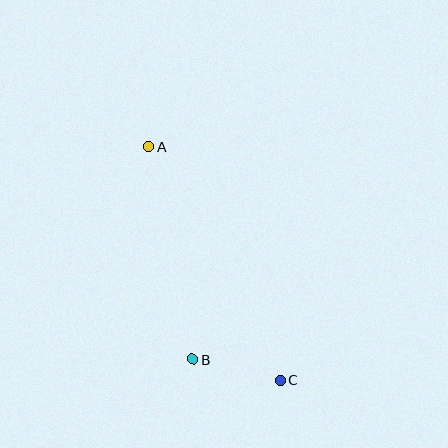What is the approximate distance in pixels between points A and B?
The distance between A and B is approximately 217 pixels.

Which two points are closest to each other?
Points B and C are closest to each other.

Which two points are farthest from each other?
Points A and C are farthest from each other.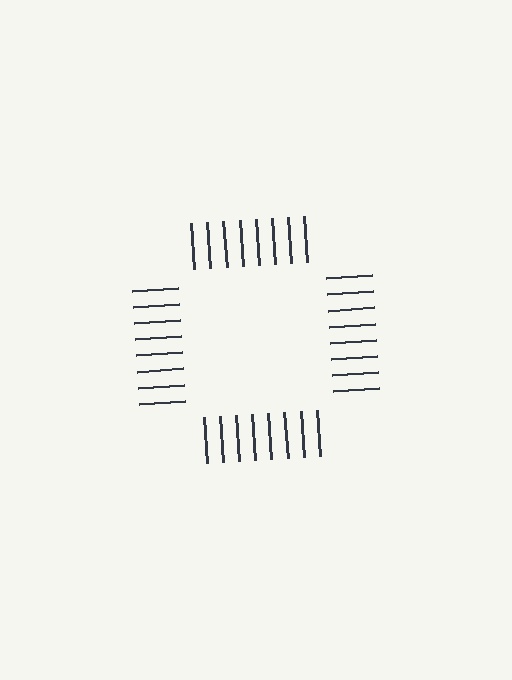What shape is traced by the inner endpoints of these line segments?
An illusory square — the line segments terminate on its edges but no continuous stroke is drawn.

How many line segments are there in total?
32 — 8 along each of the 4 edges.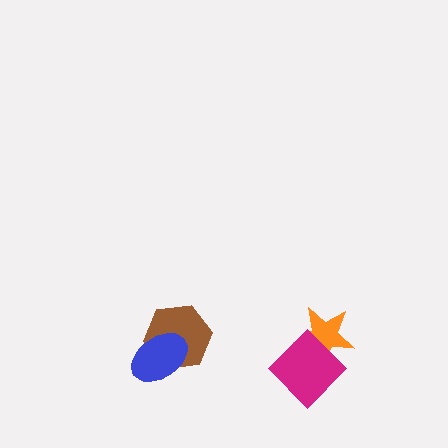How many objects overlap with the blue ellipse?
1 object overlaps with the blue ellipse.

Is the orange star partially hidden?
Yes, it is partially covered by another shape.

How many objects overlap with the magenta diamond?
1 object overlaps with the magenta diamond.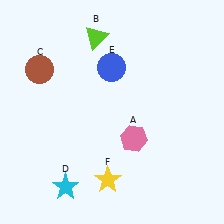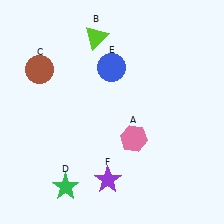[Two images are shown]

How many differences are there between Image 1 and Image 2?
There are 2 differences between the two images.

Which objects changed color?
D changed from cyan to green. F changed from yellow to purple.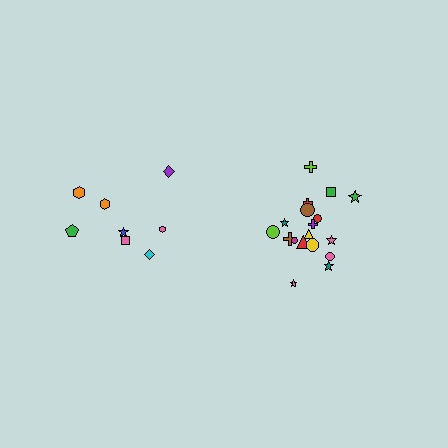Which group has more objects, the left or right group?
The right group.